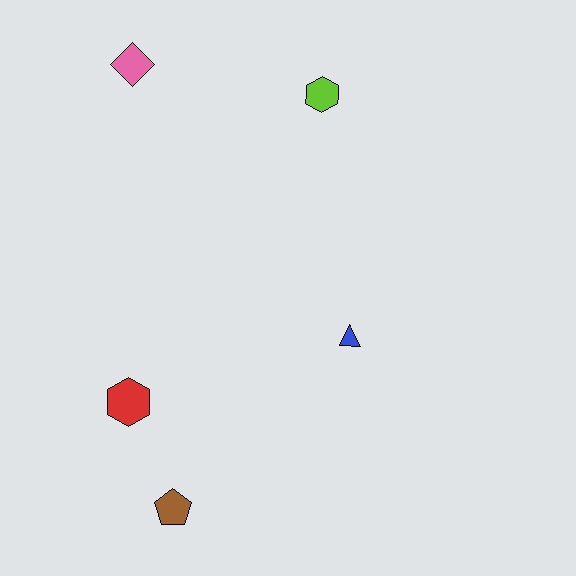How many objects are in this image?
There are 5 objects.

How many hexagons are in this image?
There are 2 hexagons.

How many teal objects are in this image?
There are no teal objects.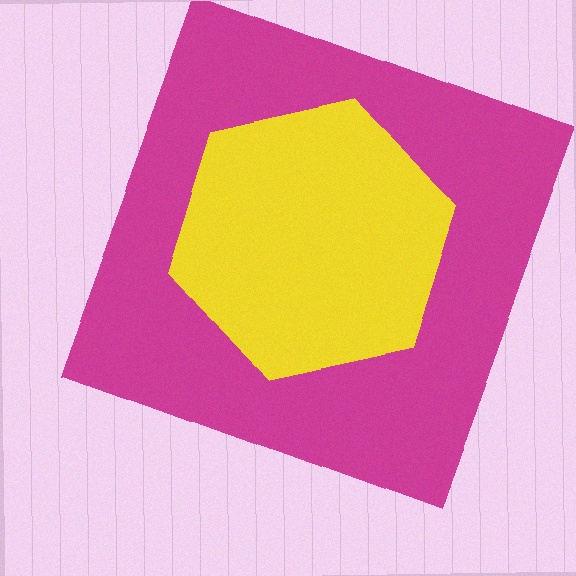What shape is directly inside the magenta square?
The yellow hexagon.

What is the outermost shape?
The magenta square.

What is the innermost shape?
The yellow hexagon.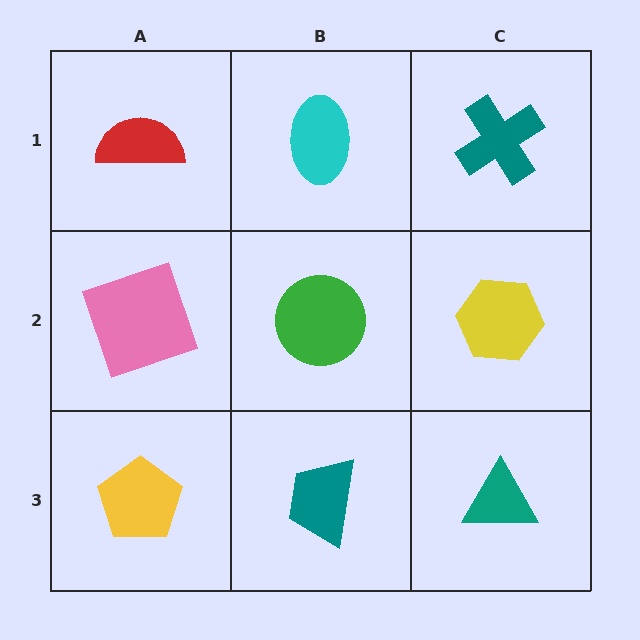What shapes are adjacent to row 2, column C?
A teal cross (row 1, column C), a teal triangle (row 3, column C), a green circle (row 2, column B).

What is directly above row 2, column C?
A teal cross.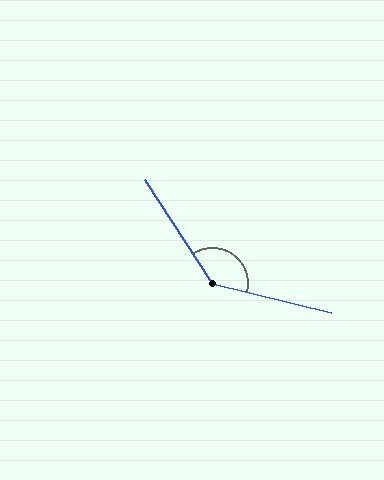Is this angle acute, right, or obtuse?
It is obtuse.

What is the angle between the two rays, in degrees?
Approximately 137 degrees.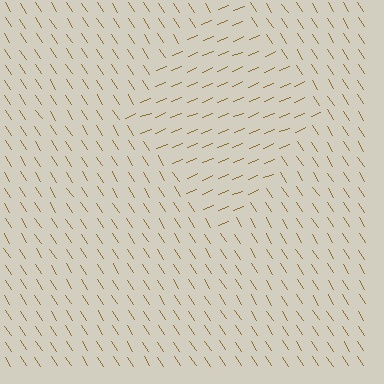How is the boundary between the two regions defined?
The boundary is defined purely by a change in line orientation (approximately 79 degrees difference). All lines are the same color and thickness.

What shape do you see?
I see a diamond.